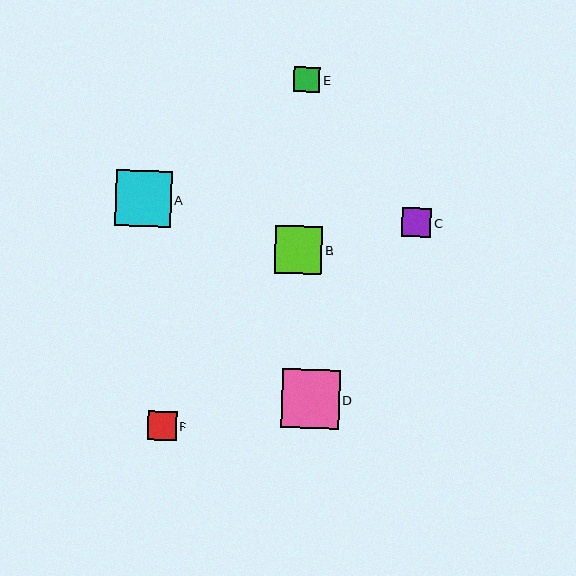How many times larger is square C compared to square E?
Square C is approximately 1.1 times the size of square E.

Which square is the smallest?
Square E is the smallest with a size of approximately 26 pixels.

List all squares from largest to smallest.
From largest to smallest: D, A, B, C, F, E.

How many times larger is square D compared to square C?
Square D is approximately 2.0 times the size of square C.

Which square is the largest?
Square D is the largest with a size of approximately 58 pixels.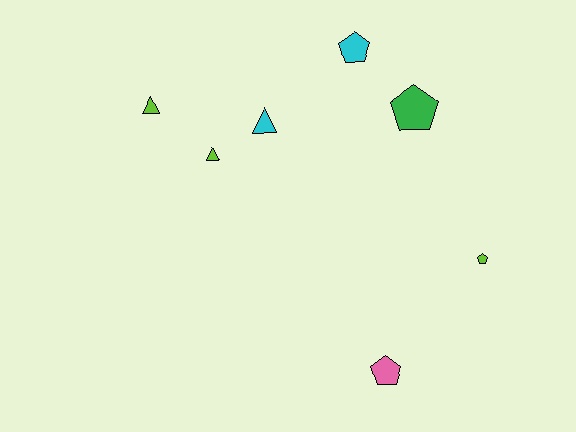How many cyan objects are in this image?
There are 2 cyan objects.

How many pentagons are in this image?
There are 4 pentagons.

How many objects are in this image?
There are 7 objects.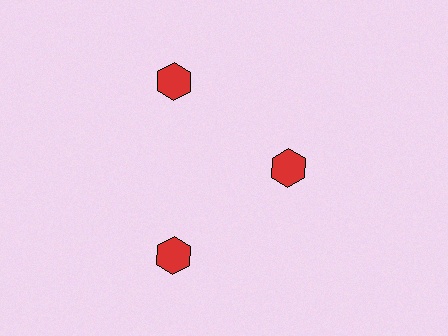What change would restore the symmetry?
The symmetry would be restored by moving it outward, back onto the ring so that all 3 hexagons sit at equal angles and equal distance from the center.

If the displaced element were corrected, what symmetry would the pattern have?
It would have 3-fold rotational symmetry — the pattern would map onto itself every 120 degrees.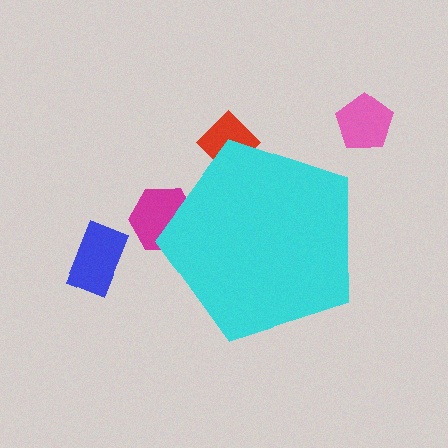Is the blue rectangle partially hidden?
No, the blue rectangle is fully visible.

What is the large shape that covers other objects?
A cyan pentagon.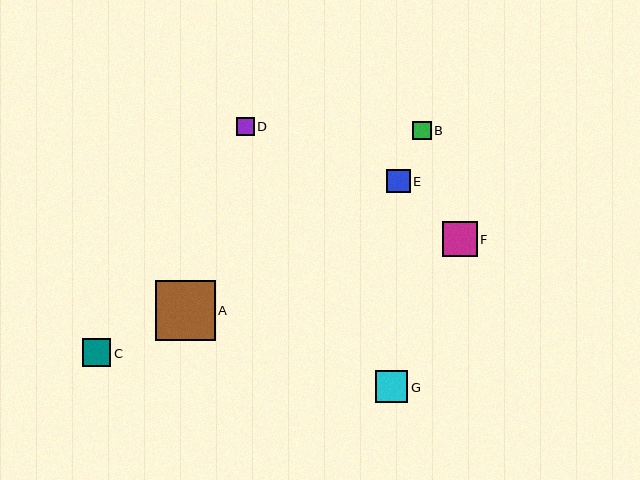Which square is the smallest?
Square D is the smallest with a size of approximately 18 pixels.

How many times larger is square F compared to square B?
Square F is approximately 1.9 times the size of square B.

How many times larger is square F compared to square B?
Square F is approximately 1.9 times the size of square B.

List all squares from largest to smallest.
From largest to smallest: A, F, G, C, E, B, D.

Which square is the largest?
Square A is the largest with a size of approximately 60 pixels.